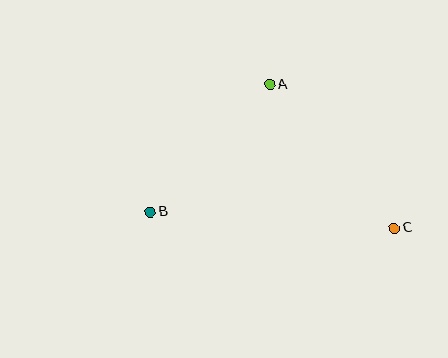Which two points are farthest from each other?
Points B and C are farthest from each other.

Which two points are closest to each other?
Points A and B are closest to each other.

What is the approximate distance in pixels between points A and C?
The distance between A and C is approximately 190 pixels.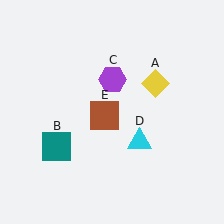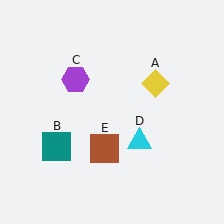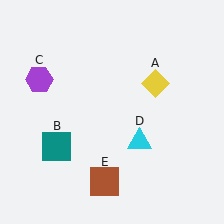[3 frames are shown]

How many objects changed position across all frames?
2 objects changed position: purple hexagon (object C), brown square (object E).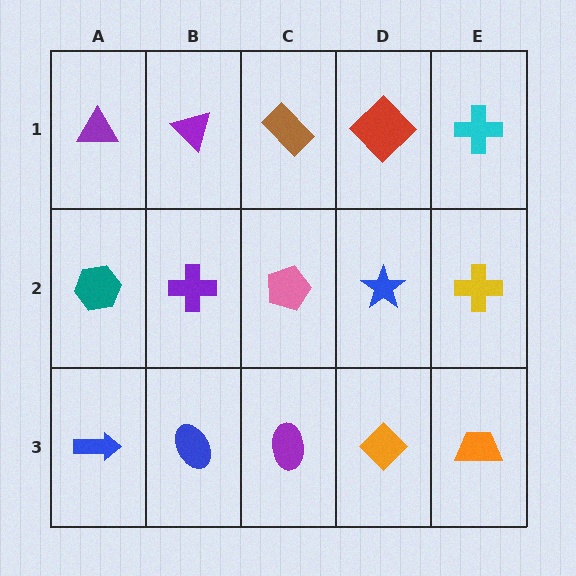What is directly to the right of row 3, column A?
A blue ellipse.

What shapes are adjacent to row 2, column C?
A brown rectangle (row 1, column C), a purple ellipse (row 3, column C), a purple cross (row 2, column B), a blue star (row 2, column D).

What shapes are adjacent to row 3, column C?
A pink pentagon (row 2, column C), a blue ellipse (row 3, column B), an orange diamond (row 3, column D).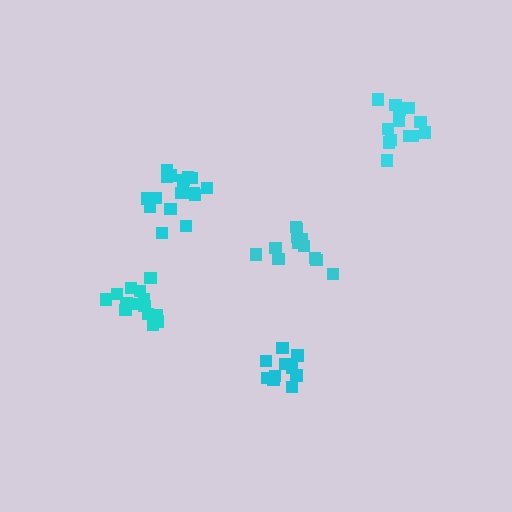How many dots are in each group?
Group 1: 17 dots, Group 2: 12 dots, Group 3: 11 dots, Group 4: 15 dots, Group 5: 13 dots (68 total).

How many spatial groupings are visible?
There are 5 spatial groupings.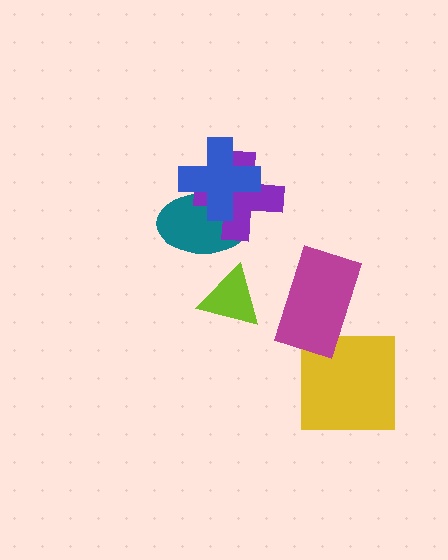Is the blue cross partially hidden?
No, no other shape covers it.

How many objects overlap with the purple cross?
2 objects overlap with the purple cross.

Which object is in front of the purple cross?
The blue cross is in front of the purple cross.